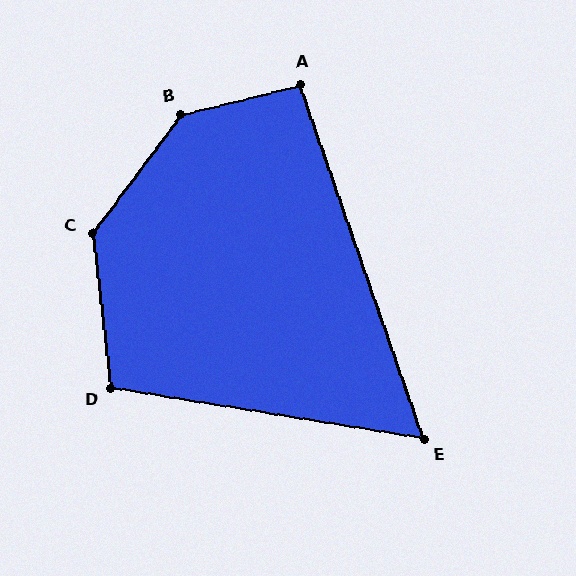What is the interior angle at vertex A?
Approximately 95 degrees (obtuse).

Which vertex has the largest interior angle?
B, at approximately 141 degrees.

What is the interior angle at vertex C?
Approximately 136 degrees (obtuse).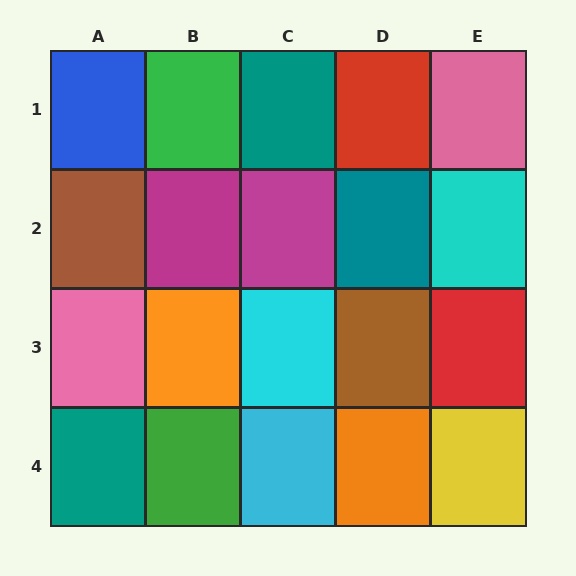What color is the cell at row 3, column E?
Red.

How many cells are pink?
2 cells are pink.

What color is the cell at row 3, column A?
Pink.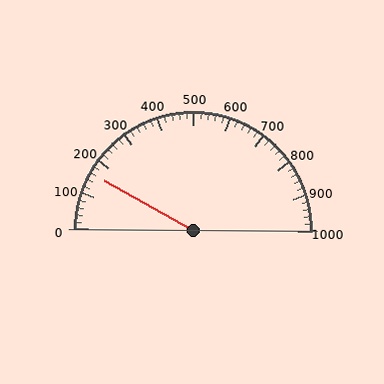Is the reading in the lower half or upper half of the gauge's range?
The reading is in the lower half of the range (0 to 1000).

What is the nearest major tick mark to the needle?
The nearest major tick mark is 200.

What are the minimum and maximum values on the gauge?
The gauge ranges from 0 to 1000.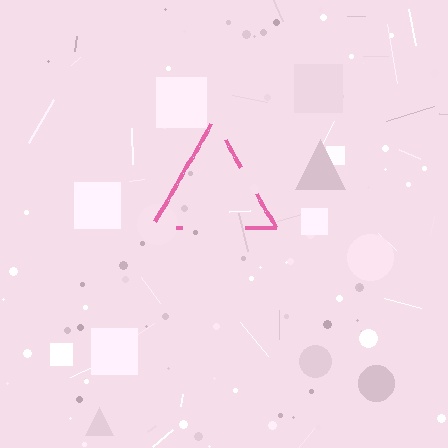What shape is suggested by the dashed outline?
The dashed outline suggests a triangle.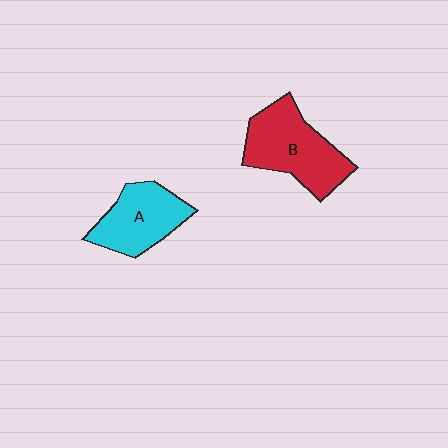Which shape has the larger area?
Shape B (red).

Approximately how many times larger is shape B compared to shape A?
Approximately 1.3 times.